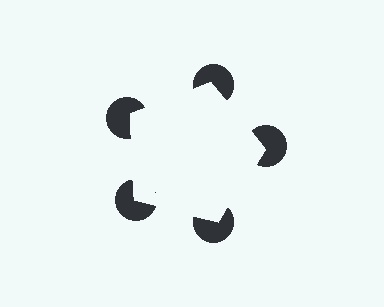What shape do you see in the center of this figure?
An illusory pentagon — its edges are inferred from the aligned wedge cuts in the pac-man discs, not physically drawn.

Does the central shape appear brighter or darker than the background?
It typically appears slightly brighter than the background, even though no actual brightness change is drawn.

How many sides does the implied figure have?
5 sides.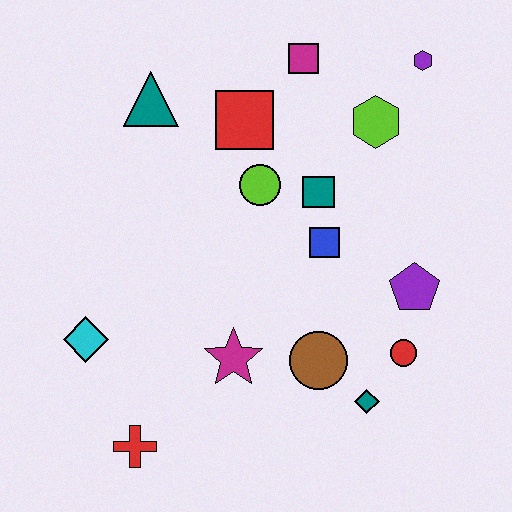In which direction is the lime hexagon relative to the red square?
The lime hexagon is to the right of the red square.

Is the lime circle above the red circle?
Yes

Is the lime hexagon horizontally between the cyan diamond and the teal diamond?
No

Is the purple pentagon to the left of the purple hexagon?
Yes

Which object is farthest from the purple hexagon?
The red cross is farthest from the purple hexagon.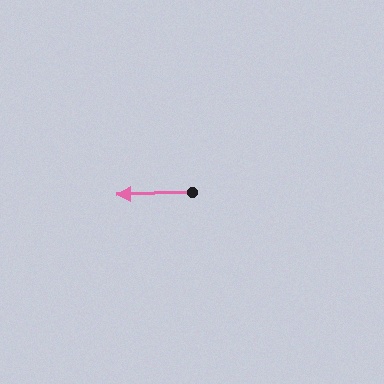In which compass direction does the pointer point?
West.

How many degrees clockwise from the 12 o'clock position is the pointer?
Approximately 268 degrees.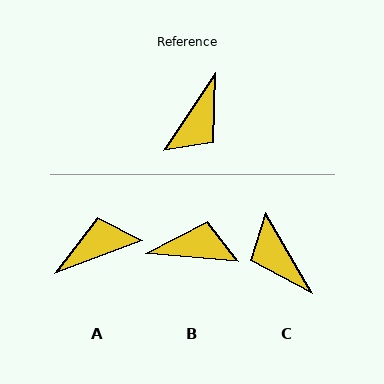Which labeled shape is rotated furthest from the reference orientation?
A, about 144 degrees away.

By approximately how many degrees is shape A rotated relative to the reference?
Approximately 144 degrees counter-clockwise.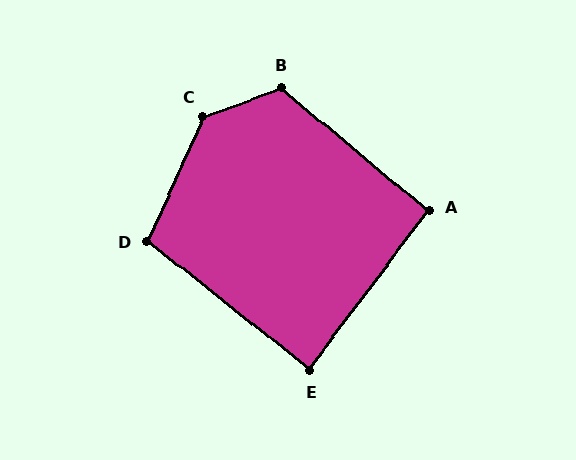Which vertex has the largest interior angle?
C, at approximately 134 degrees.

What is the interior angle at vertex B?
Approximately 121 degrees (obtuse).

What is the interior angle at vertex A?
Approximately 93 degrees (approximately right).